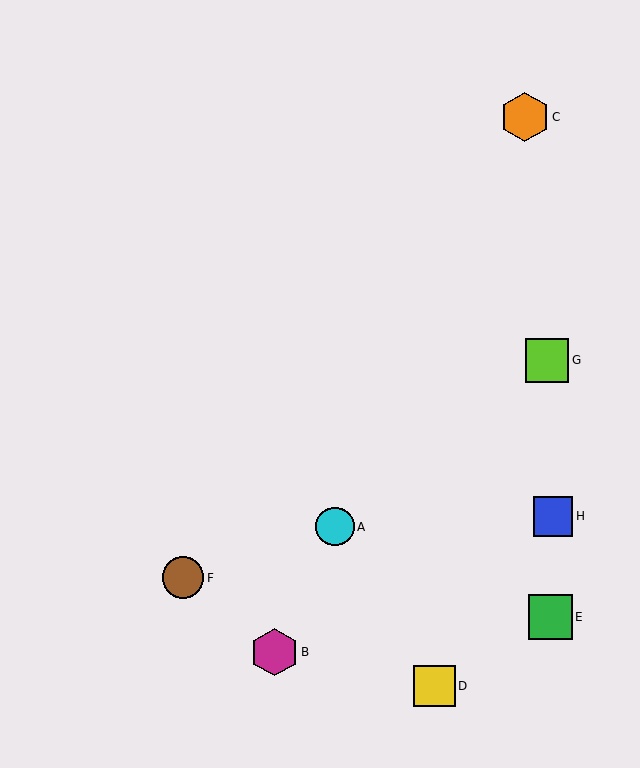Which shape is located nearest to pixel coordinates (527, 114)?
The orange hexagon (labeled C) at (525, 117) is nearest to that location.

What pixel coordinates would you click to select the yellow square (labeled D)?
Click at (435, 686) to select the yellow square D.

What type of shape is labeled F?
Shape F is a brown circle.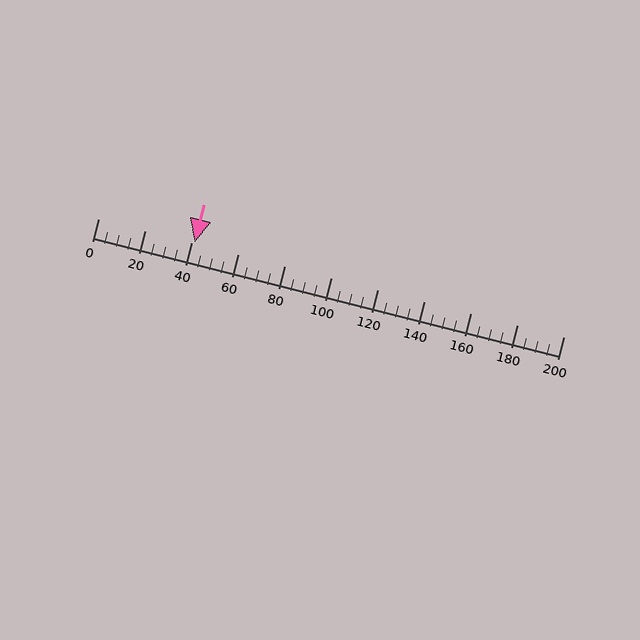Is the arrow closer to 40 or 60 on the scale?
The arrow is closer to 40.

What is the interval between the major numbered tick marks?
The major tick marks are spaced 20 units apart.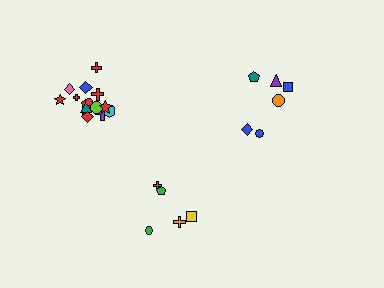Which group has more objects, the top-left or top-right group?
The top-left group.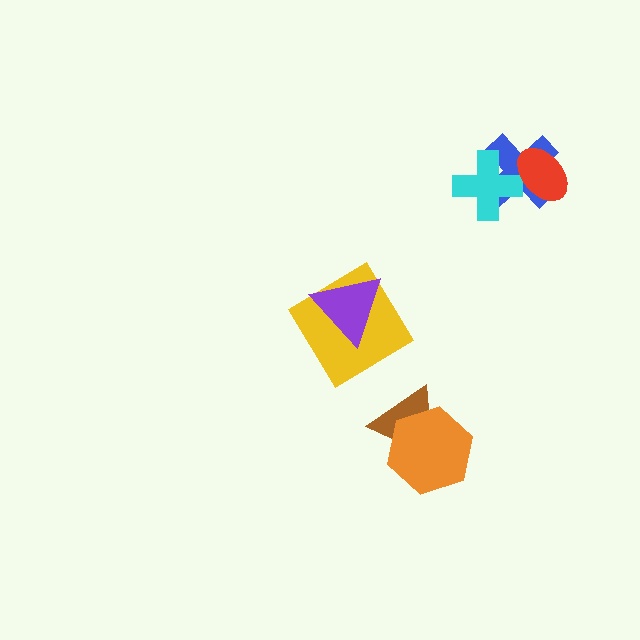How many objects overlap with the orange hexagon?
1 object overlaps with the orange hexagon.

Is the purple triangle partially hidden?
No, no other shape covers it.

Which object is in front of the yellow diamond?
The purple triangle is in front of the yellow diamond.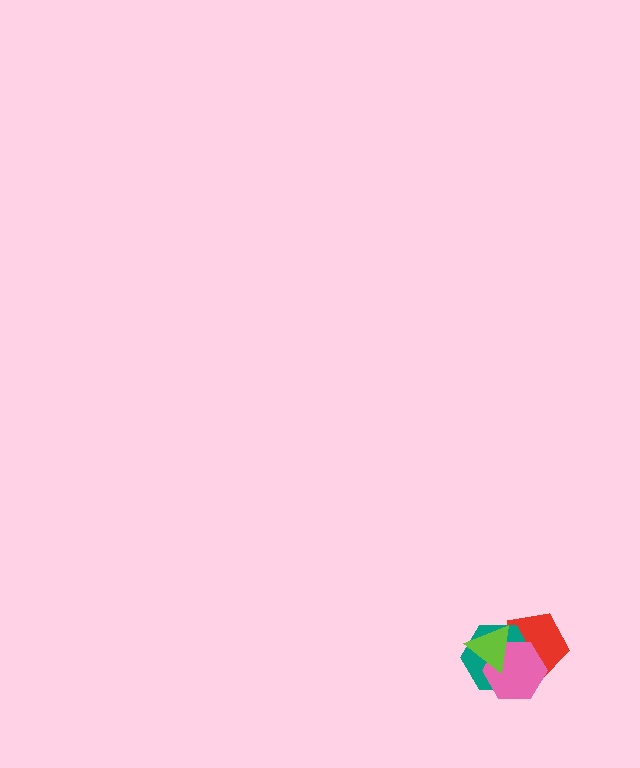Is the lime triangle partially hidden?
No, no other shape covers it.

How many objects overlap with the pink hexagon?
3 objects overlap with the pink hexagon.